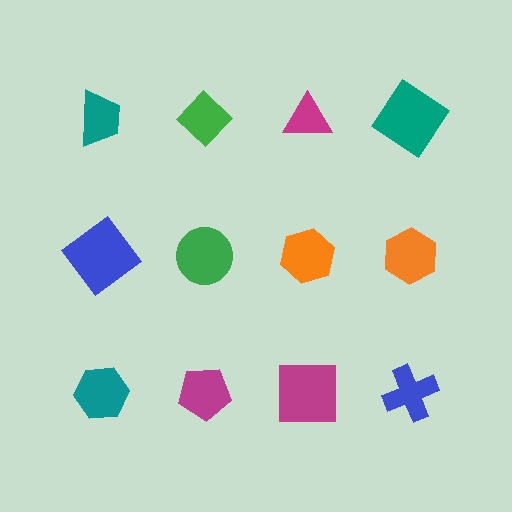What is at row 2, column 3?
An orange hexagon.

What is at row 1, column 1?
A teal trapezoid.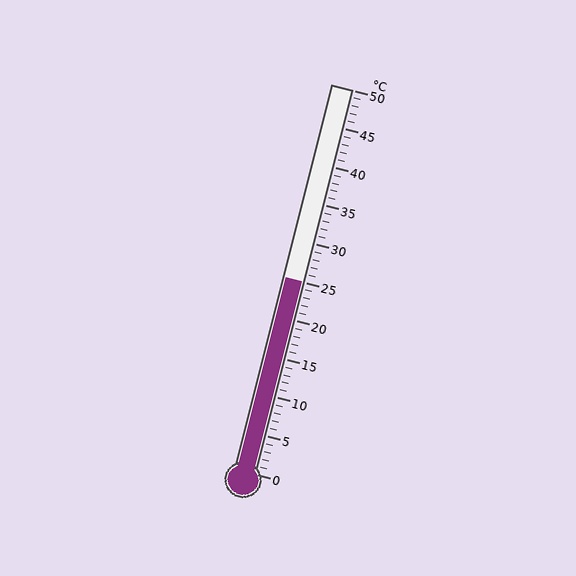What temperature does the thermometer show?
The thermometer shows approximately 25°C.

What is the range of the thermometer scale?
The thermometer scale ranges from 0°C to 50°C.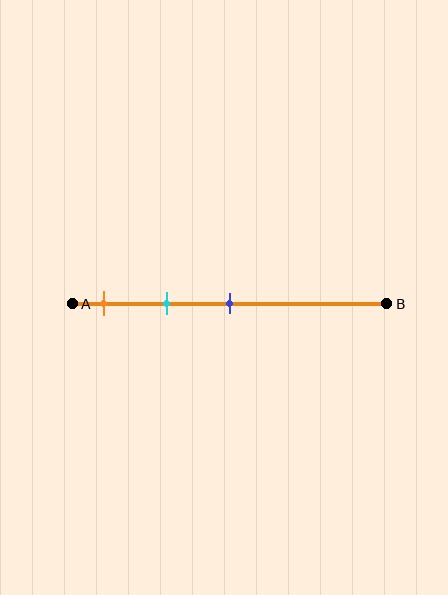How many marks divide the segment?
There are 3 marks dividing the segment.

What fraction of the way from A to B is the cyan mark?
The cyan mark is approximately 30% (0.3) of the way from A to B.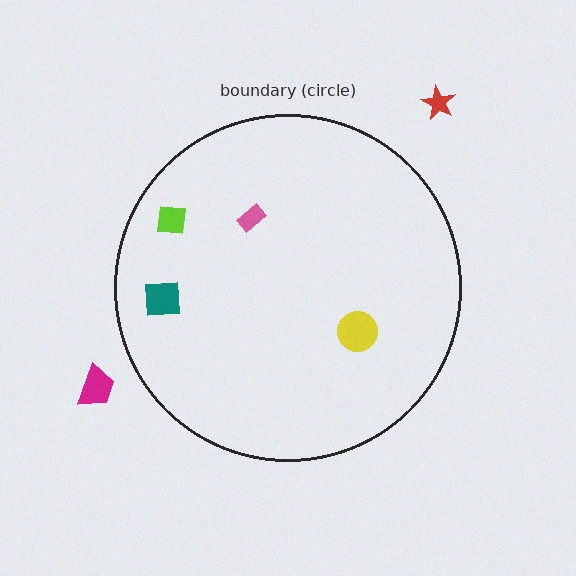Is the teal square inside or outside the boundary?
Inside.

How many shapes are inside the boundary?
4 inside, 2 outside.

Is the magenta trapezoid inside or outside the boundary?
Outside.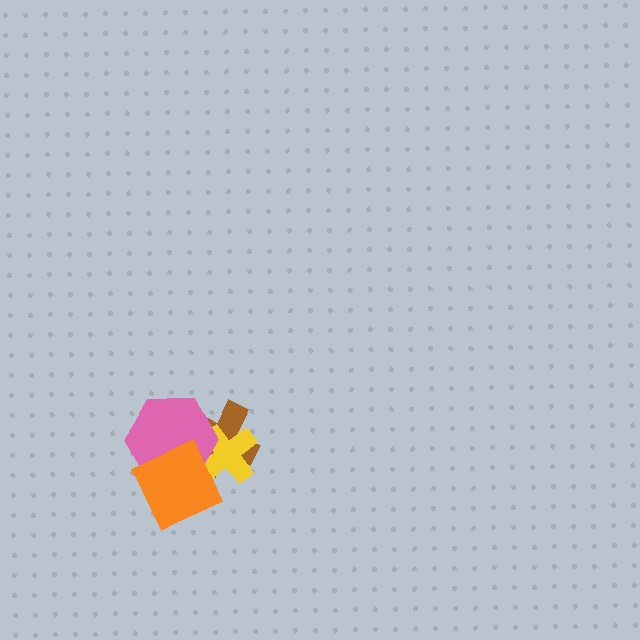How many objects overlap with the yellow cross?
3 objects overlap with the yellow cross.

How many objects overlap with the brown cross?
3 objects overlap with the brown cross.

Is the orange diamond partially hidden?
No, no other shape covers it.